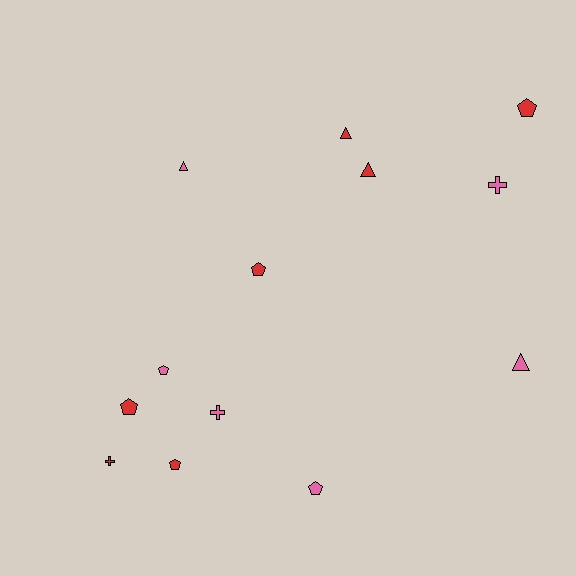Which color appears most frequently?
Red, with 7 objects.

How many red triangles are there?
There are 2 red triangles.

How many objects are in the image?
There are 13 objects.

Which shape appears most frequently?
Pentagon, with 6 objects.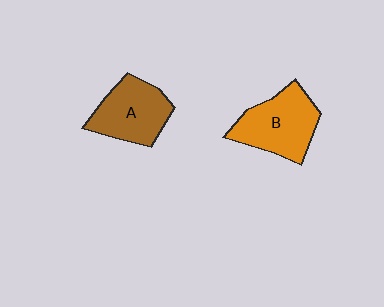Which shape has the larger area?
Shape B (orange).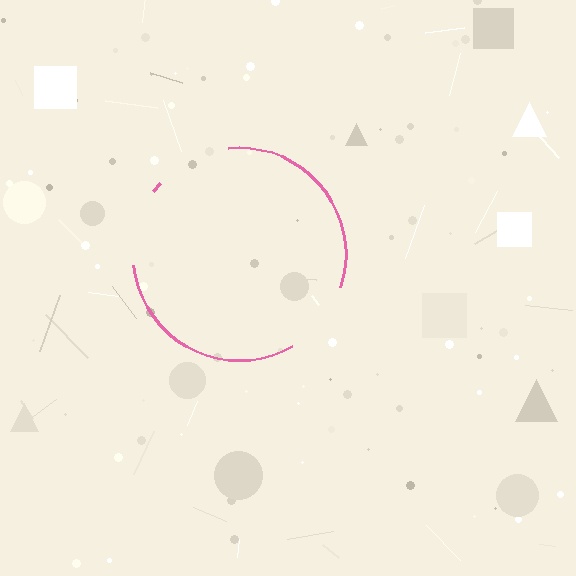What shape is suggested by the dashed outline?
The dashed outline suggests a circle.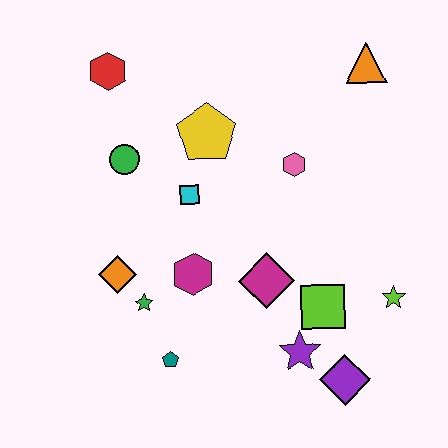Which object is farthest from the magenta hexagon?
The orange triangle is farthest from the magenta hexagon.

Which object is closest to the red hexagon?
The green circle is closest to the red hexagon.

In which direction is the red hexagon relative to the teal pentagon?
The red hexagon is above the teal pentagon.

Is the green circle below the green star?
No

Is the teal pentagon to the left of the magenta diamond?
Yes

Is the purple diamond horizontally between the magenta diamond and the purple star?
No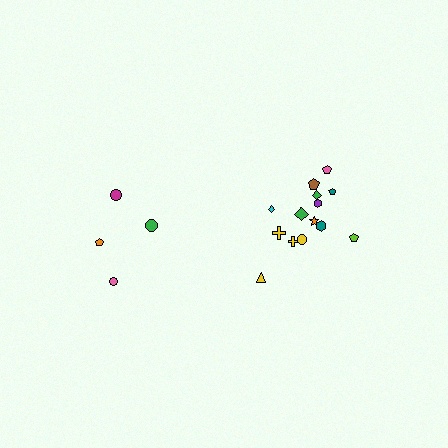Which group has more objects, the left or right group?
The right group.